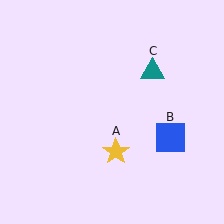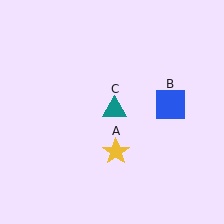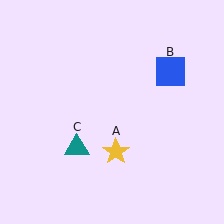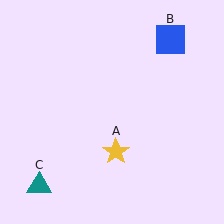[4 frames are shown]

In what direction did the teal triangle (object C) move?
The teal triangle (object C) moved down and to the left.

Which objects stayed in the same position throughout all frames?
Yellow star (object A) remained stationary.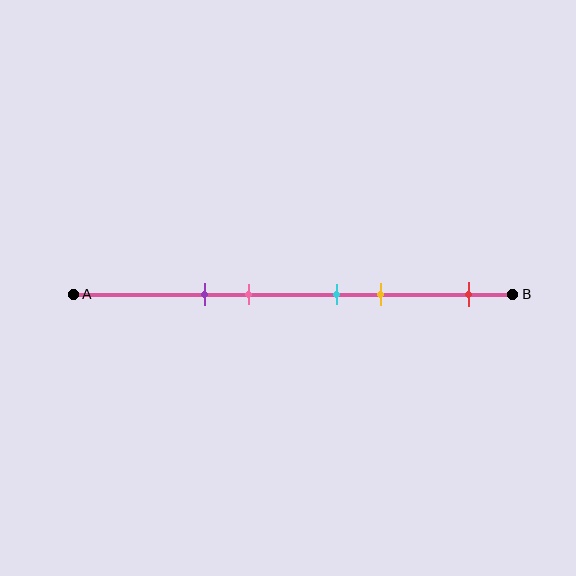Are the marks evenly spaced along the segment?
No, the marks are not evenly spaced.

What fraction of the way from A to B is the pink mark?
The pink mark is approximately 40% (0.4) of the way from A to B.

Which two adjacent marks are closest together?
The cyan and yellow marks are the closest adjacent pair.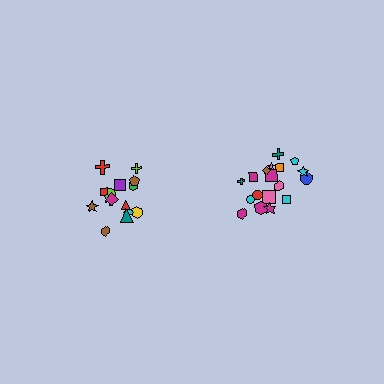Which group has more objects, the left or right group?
The right group.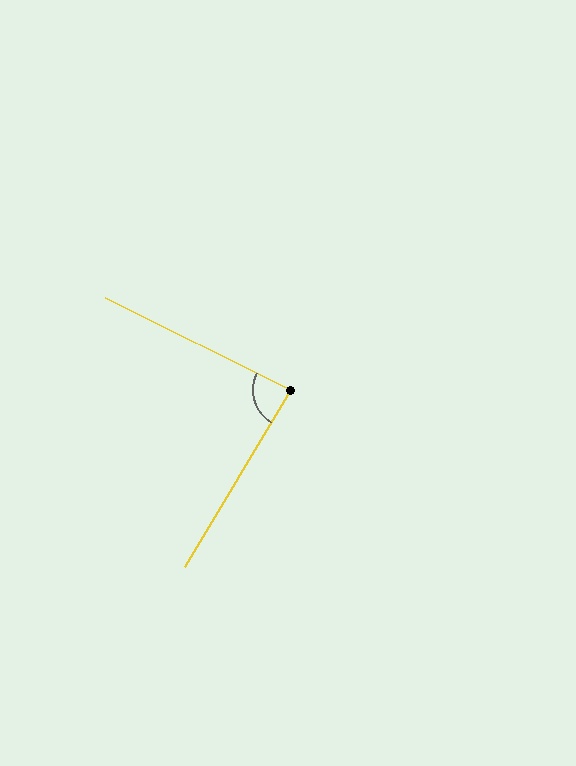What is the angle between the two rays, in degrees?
Approximately 85 degrees.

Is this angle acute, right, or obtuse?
It is approximately a right angle.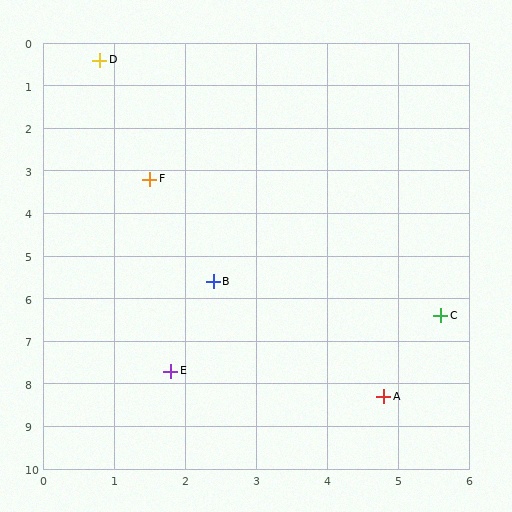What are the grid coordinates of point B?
Point B is at approximately (2.4, 5.6).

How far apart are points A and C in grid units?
Points A and C are about 2.1 grid units apart.